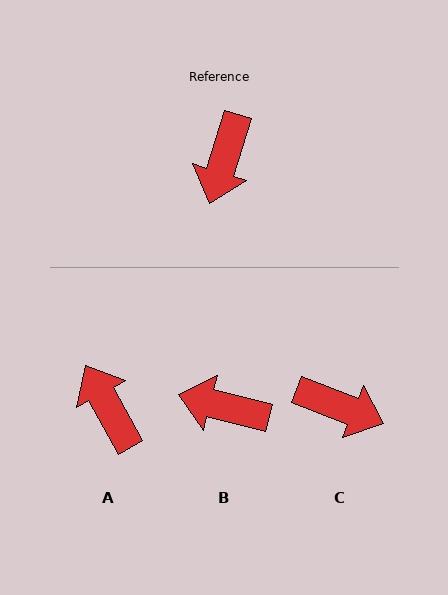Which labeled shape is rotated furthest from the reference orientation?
A, about 133 degrees away.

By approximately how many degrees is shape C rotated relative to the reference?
Approximately 86 degrees counter-clockwise.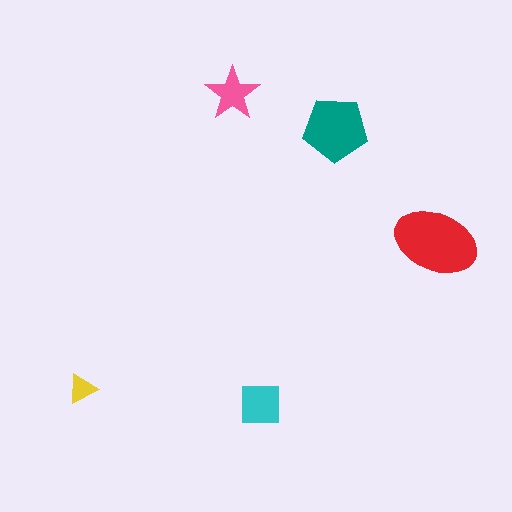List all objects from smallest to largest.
The yellow triangle, the pink star, the cyan square, the teal pentagon, the red ellipse.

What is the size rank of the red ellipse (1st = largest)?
1st.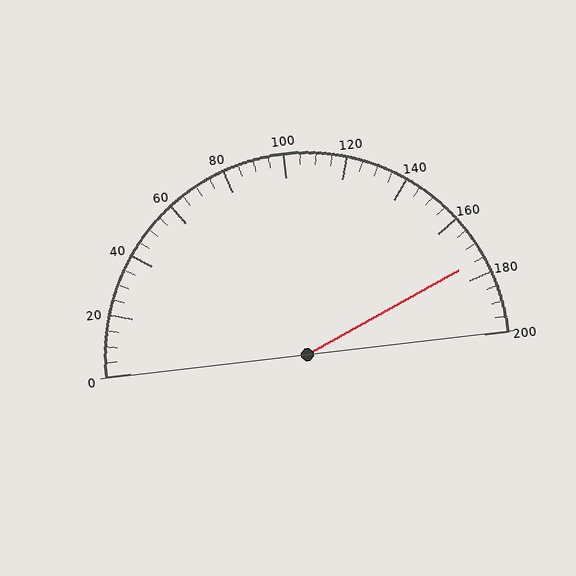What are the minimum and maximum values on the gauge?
The gauge ranges from 0 to 200.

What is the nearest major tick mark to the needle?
The nearest major tick mark is 180.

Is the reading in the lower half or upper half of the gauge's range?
The reading is in the upper half of the range (0 to 200).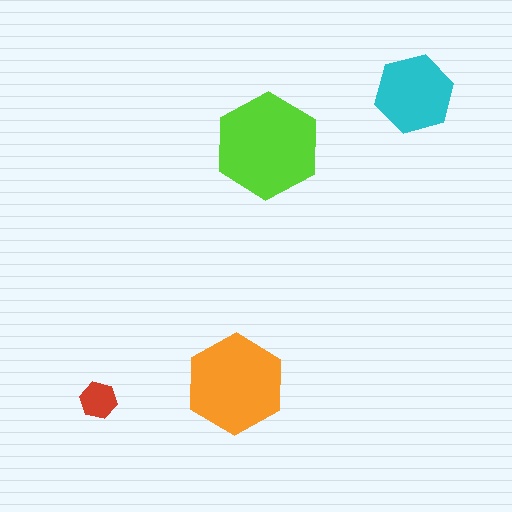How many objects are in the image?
There are 4 objects in the image.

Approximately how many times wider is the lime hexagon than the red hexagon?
About 3 times wider.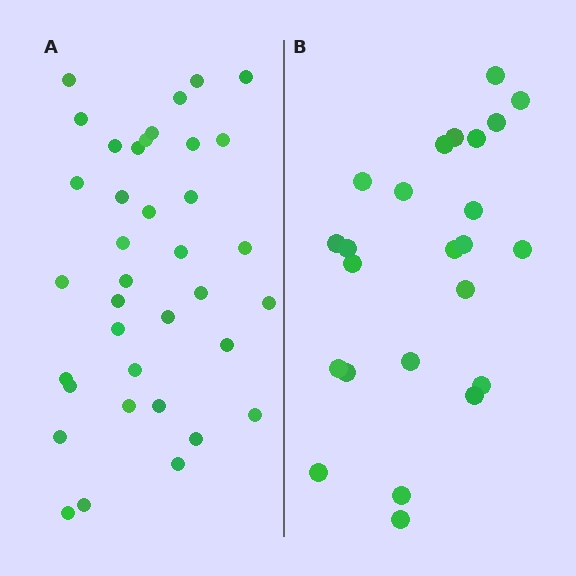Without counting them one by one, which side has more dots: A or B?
Region A (the left region) has more dots.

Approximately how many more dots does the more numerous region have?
Region A has approximately 15 more dots than region B.